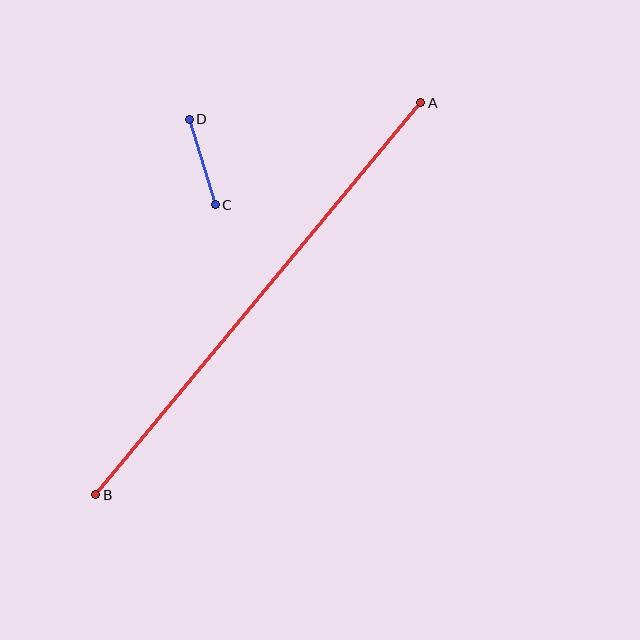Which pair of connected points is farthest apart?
Points A and B are farthest apart.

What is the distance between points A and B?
The distance is approximately 509 pixels.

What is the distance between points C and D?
The distance is approximately 89 pixels.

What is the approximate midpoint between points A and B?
The midpoint is at approximately (258, 299) pixels.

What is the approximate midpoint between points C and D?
The midpoint is at approximately (202, 162) pixels.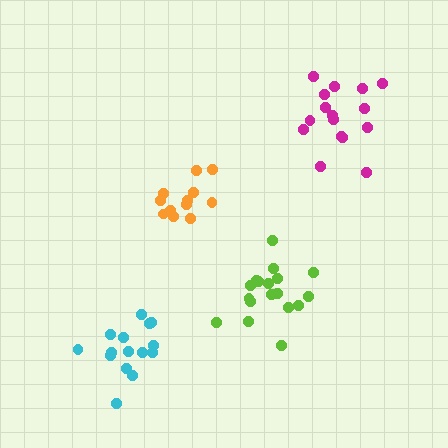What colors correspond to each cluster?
The clusters are colored: cyan, magenta, orange, lime.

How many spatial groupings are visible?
There are 4 spatial groupings.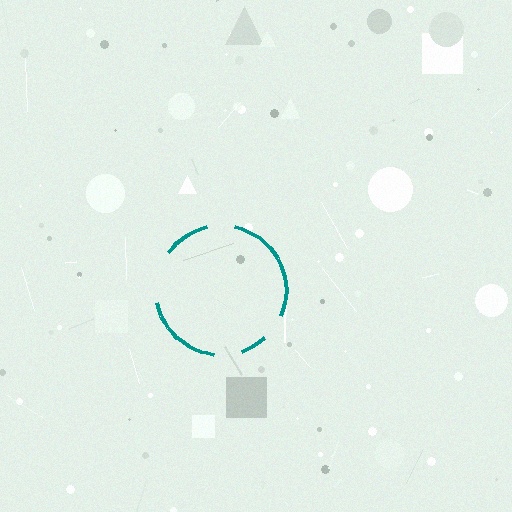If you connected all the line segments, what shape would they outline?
They would outline a circle.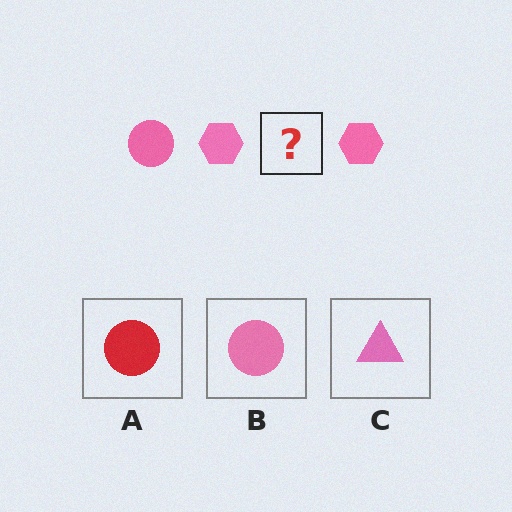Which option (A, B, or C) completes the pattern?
B.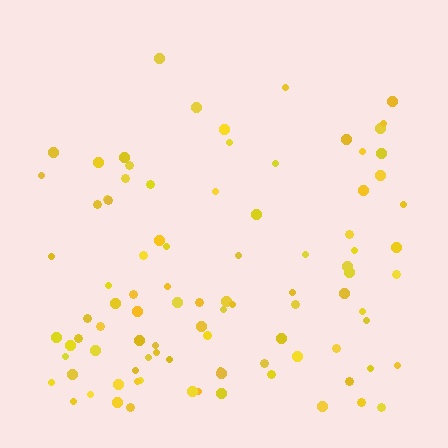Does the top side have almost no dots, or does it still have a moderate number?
Still a moderate number, just noticeably fewer than the bottom.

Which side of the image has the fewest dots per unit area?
The top.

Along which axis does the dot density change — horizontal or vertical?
Vertical.